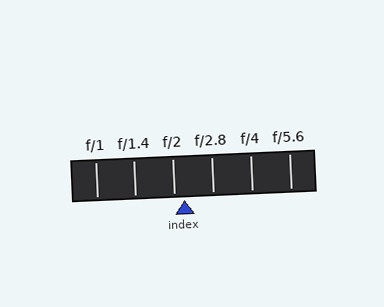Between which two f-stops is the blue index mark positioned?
The index mark is between f/2 and f/2.8.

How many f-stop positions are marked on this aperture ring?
There are 6 f-stop positions marked.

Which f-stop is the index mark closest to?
The index mark is closest to f/2.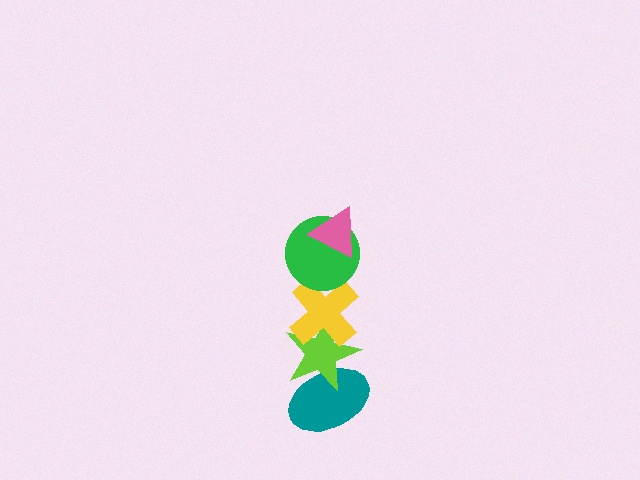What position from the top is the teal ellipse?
The teal ellipse is 5th from the top.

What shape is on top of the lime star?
The yellow cross is on top of the lime star.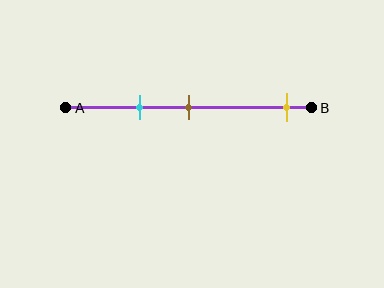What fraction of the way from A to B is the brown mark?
The brown mark is approximately 50% (0.5) of the way from A to B.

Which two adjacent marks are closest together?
The cyan and brown marks are the closest adjacent pair.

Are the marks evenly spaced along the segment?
No, the marks are not evenly spaced.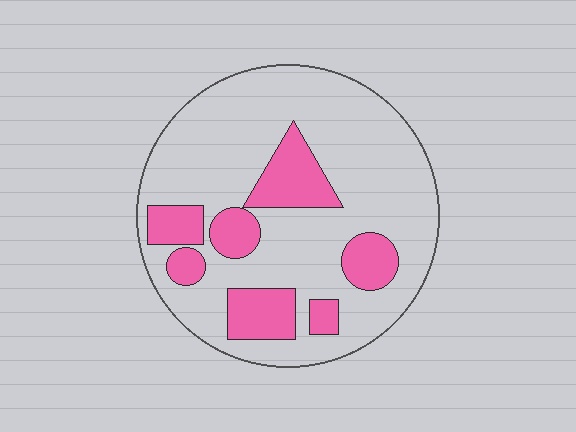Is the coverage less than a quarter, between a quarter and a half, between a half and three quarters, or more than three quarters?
Less than a quarter.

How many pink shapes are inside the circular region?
7.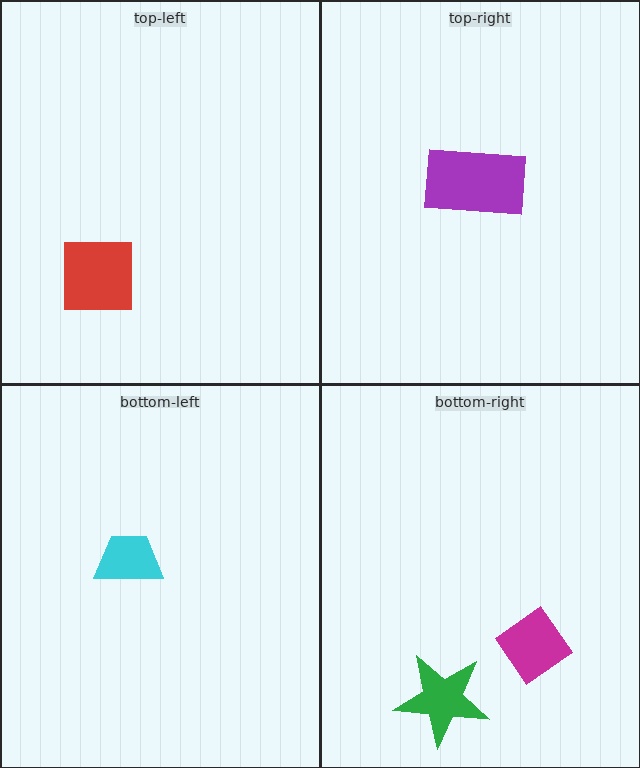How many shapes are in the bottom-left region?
1.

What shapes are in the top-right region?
The purple rectangle.